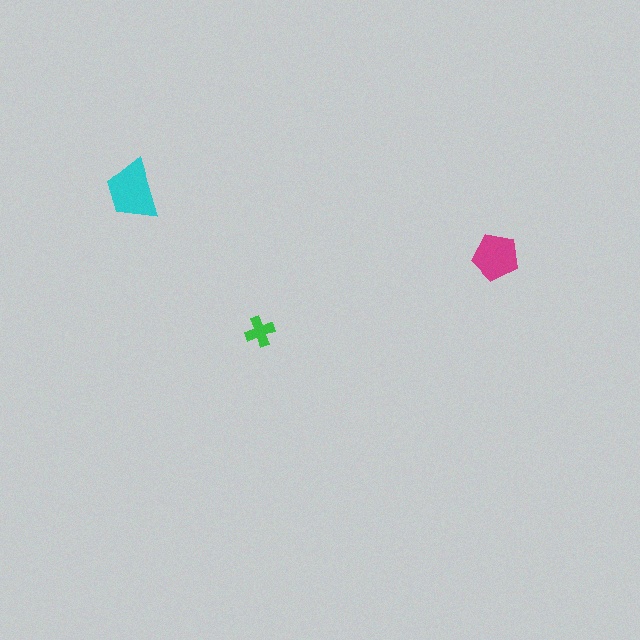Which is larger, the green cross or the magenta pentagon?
The magenta pentagon.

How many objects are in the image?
There are 3 objects in the image.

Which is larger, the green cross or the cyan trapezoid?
The cyan trapezoid.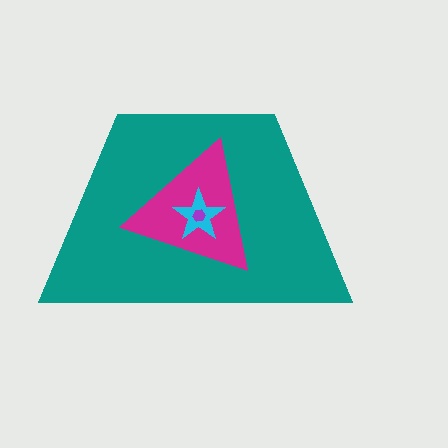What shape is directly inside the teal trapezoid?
The magenta triangle.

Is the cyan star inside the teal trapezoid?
Yes.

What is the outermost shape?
The teal trapezoid.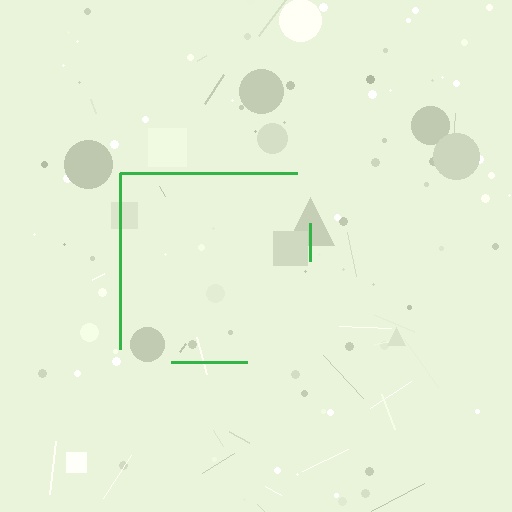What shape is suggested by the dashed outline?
The dashed outline suggests a square.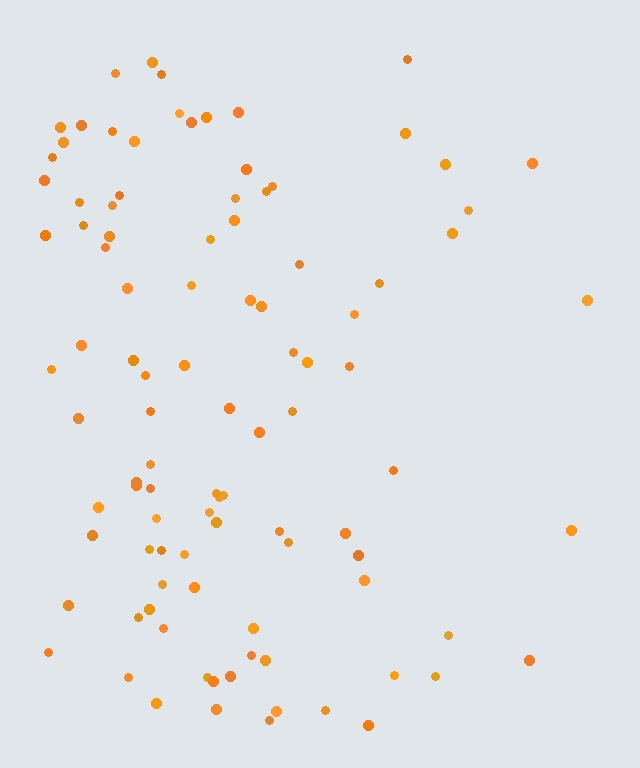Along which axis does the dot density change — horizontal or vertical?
Horizontal.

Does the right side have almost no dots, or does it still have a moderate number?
Still a moderate number, just noticeably fewer than the left.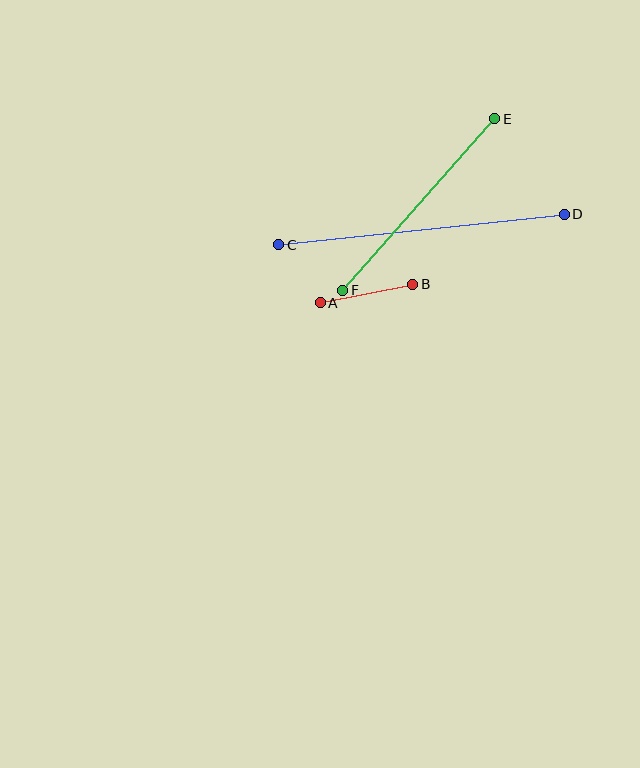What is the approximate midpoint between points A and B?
The midpoint is at approximately (367, 294) pixels.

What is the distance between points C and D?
The distance is approximately 287 pixels.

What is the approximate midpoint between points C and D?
The midpoint is at approximately (422, 229) pixels.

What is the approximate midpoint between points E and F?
The midpoint is at approximately (419, 204) pixels.